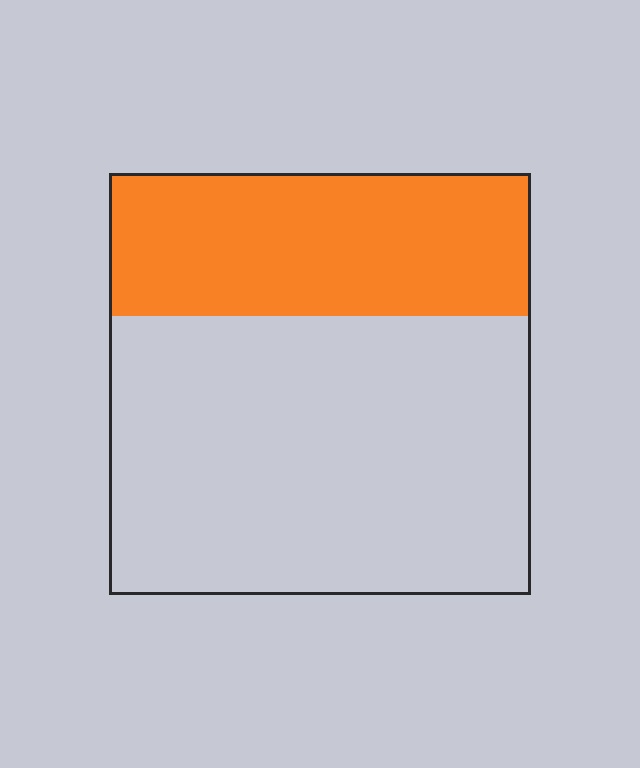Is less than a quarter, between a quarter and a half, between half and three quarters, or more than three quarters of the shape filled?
Between a quarter and a half.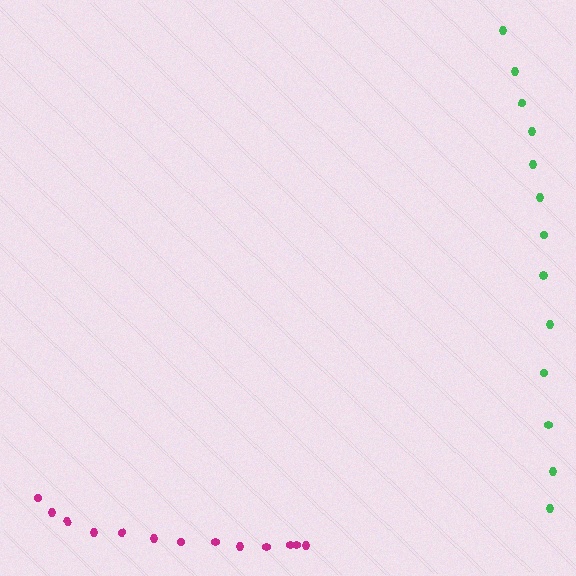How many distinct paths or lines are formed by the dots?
There are 2 distinct paths.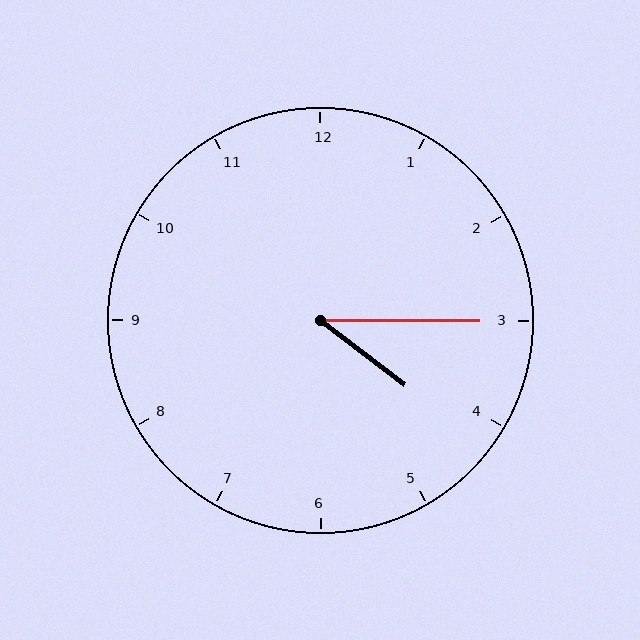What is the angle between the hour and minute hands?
Approximately 38 degrees.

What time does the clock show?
4:15.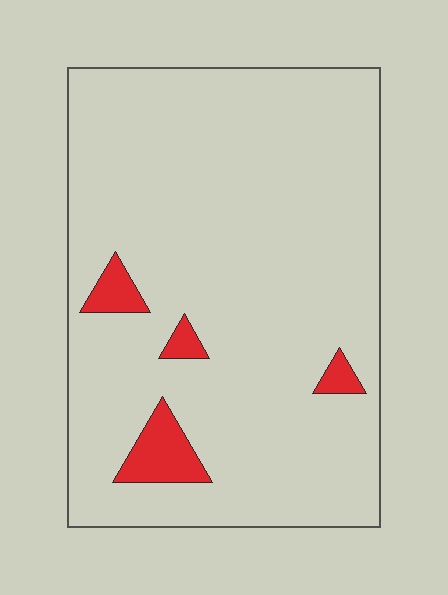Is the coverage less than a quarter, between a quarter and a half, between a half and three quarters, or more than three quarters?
Less than a quarter.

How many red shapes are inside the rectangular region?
4.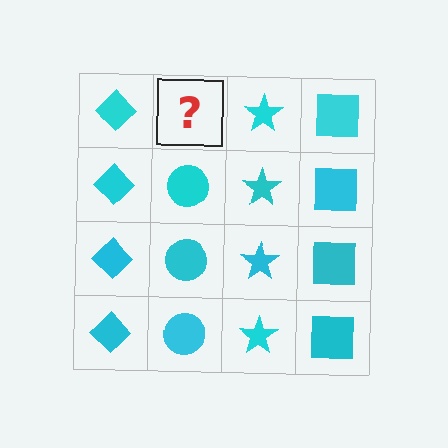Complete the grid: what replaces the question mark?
The question mark should be replaced with a cyan circle.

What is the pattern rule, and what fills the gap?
The rule is that each column has a consistent shape. The gap should be filled with a cyan circle.